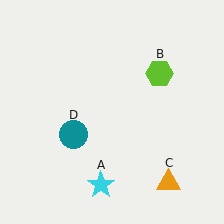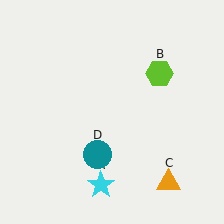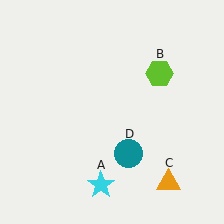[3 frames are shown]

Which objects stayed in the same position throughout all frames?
Cyan star (object A) and lime hexagon (object B) and orange triangle (object C) remained stationary.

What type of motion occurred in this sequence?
The teal circle (object D) rotated counterclockwise around the center of the scene.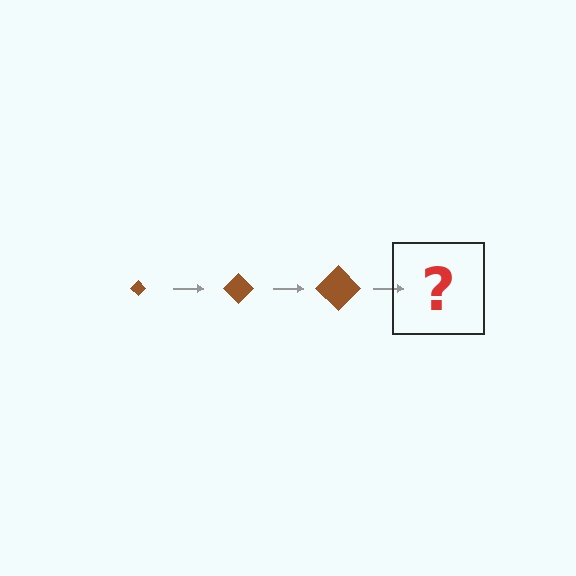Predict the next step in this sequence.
The next step is a brown diamond, larger than the previous one.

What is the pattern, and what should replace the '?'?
The pattern is that the diamond gets progressively larger each step. The '?' should be a brown diamond, larger than the previous one.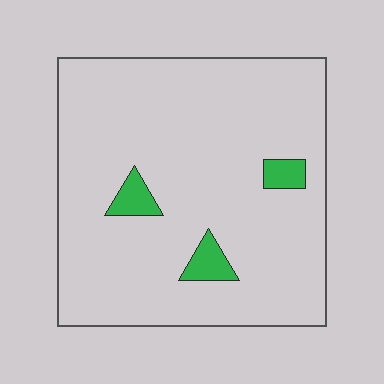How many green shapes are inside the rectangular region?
3.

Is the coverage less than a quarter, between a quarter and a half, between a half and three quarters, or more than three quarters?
Less than a quarter.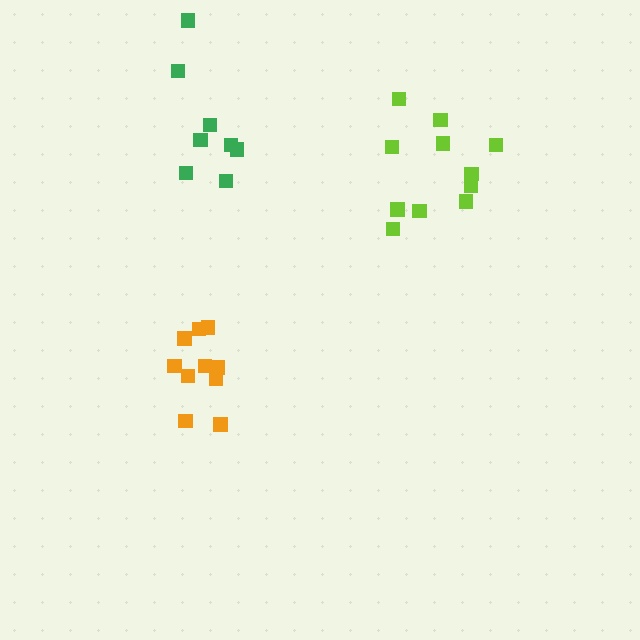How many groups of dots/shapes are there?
There are 3 groups.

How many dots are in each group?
Group 1: 11 dots, Group 2: 10 dots, Group 3: 8 dots (29 total).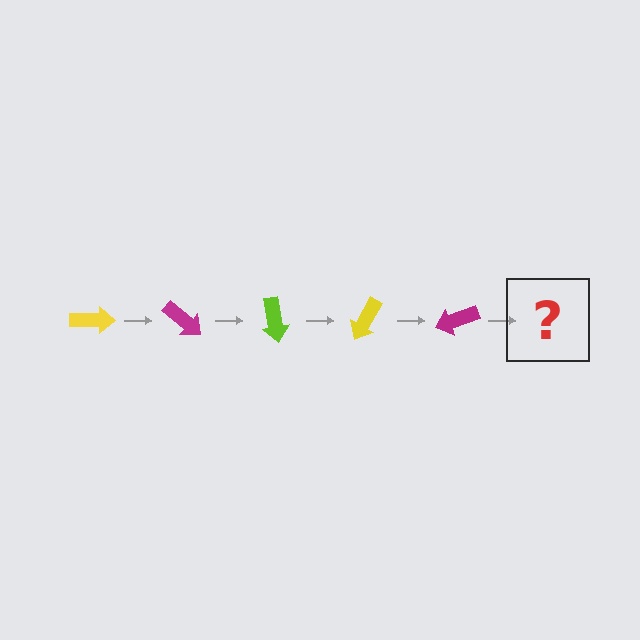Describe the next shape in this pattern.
It should be a lime arrow, rotated 200 degrees from the start.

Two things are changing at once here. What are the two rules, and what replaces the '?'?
The two rules are that it rotates 40 degrees each step and the color cycles through yellow, magenta, and lime. The '?' should be a lime arrow, rotated 200 degrees from the start.